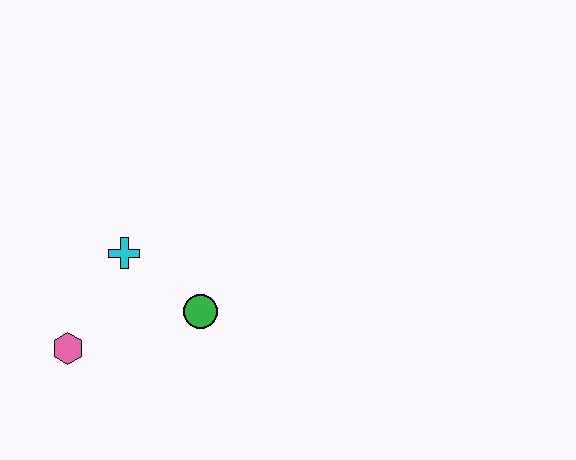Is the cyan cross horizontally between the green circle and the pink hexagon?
Yes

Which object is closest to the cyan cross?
The green circle is closest to the cyan cross.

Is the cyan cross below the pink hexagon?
No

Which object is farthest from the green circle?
The pink hexagon is farthest from the green circle.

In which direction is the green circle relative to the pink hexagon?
The green circle is to the right of the pink hexagon.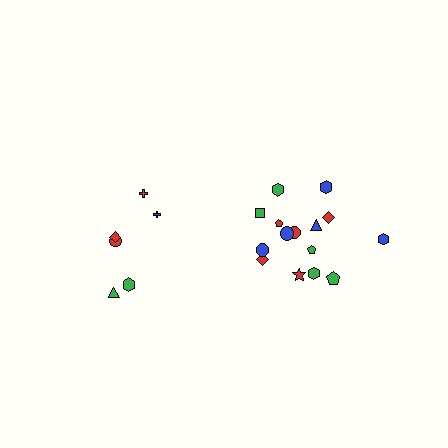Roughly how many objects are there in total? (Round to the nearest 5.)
Roughly 20 objects in total.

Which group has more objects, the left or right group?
The right group.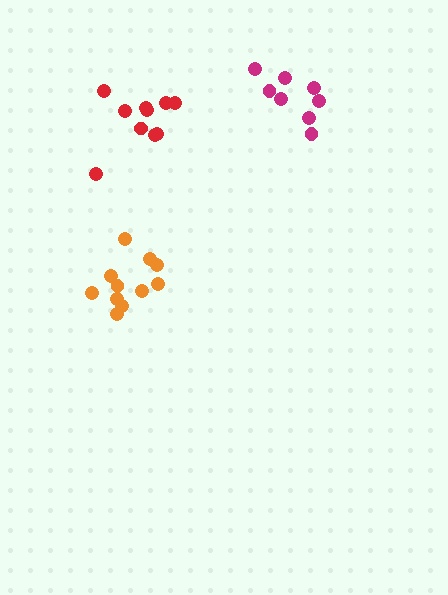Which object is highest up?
The magenta cluster is topmost.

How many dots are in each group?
Group 1: 11 dots, Group 2: 10 dots, Group 3: 8 dots (29 total).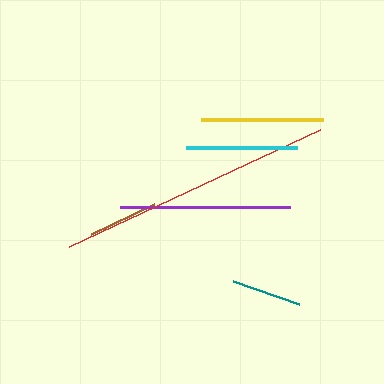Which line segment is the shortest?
The brown line is the shortest at approximately 70 pixels.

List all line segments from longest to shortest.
From longest to shortest: red, purple, yellow, cyan, teal, brown.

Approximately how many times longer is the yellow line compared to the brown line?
The yellow line is approximately 1.7 times the length of the brown line.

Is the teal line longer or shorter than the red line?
The red line is longer than the teal line.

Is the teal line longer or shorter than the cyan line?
The cyan line is longer than the teal line.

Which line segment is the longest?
The red line is the longest at approximately 277 pixels.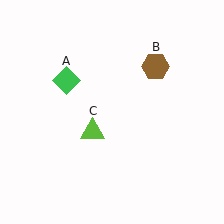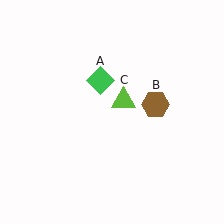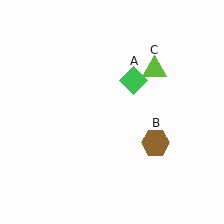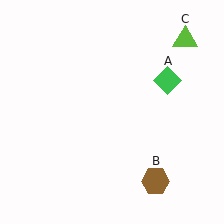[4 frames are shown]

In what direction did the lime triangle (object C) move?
The lime triangle (object C) moved up and to the right.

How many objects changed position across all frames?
3 objects changed position: green diamond (object A), brown hexagon (object B), lime triangle (object C).